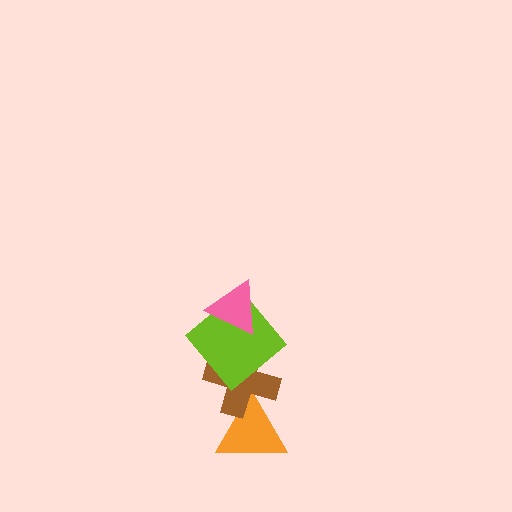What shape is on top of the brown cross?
The lime diamond is on top of the brown cross.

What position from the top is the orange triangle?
The orange triangle is 4th from the top.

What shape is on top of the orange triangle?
The brown cross is on top of the orange triangle.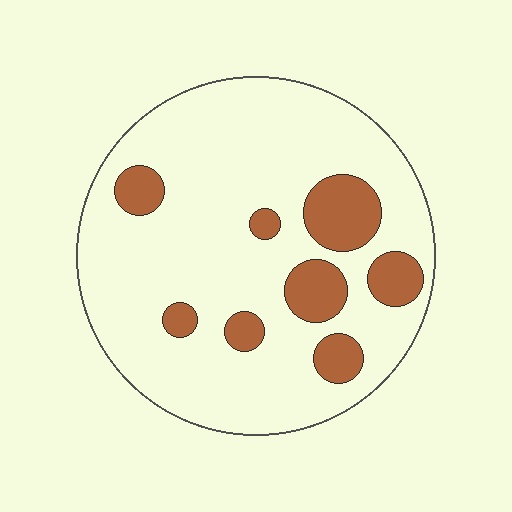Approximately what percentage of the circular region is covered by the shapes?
Approximately 15%.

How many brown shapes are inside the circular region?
8.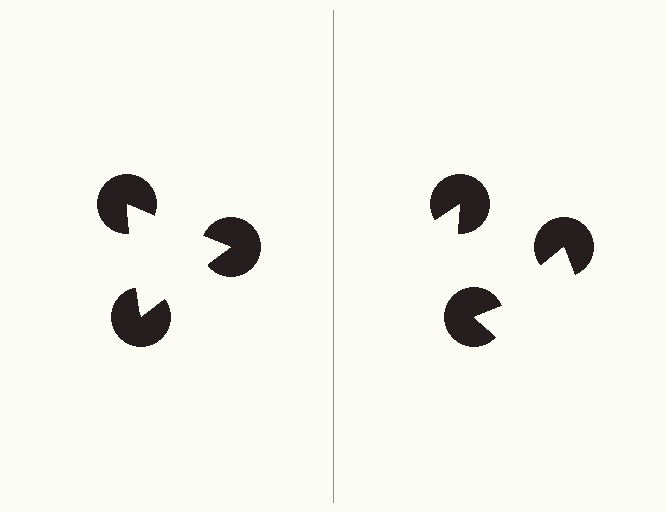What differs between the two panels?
The pac-man discs are positioned identically on both sides; only the wedge orientations differ. On the left they align to a triangle; on the right they are misaligned.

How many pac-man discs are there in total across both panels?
6 — 3 on each side.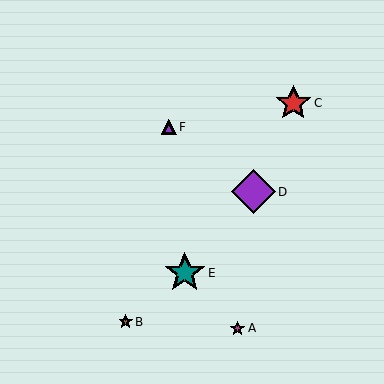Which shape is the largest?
The purple diamond (labeled D) is the largest.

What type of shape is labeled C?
Shape C is a red star.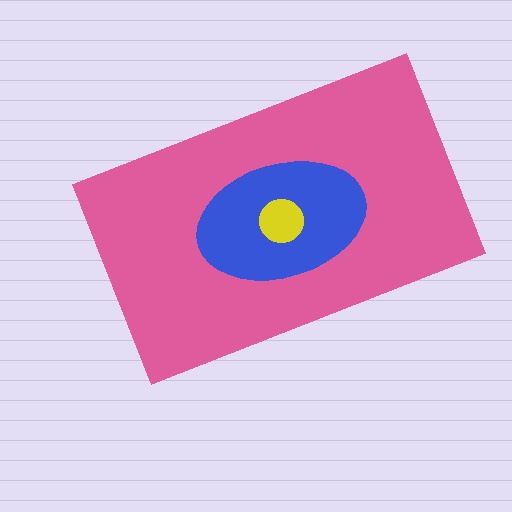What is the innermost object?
The yellow circle.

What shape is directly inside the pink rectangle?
The blue ellipse.